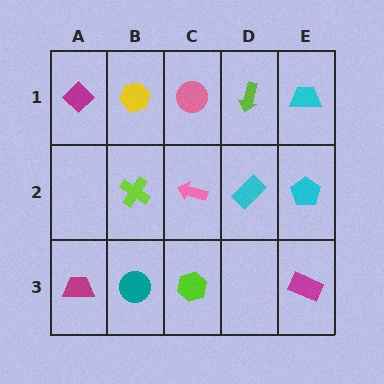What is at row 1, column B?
A yellow hexagon.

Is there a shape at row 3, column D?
No, that cell is empty.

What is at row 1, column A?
A magenta diamond.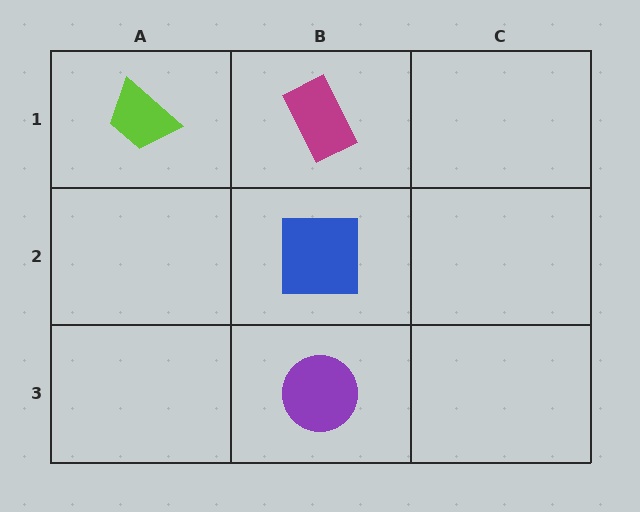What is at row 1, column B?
A magenta rectangle.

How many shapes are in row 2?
1 shape.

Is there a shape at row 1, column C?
No, that cell is empty.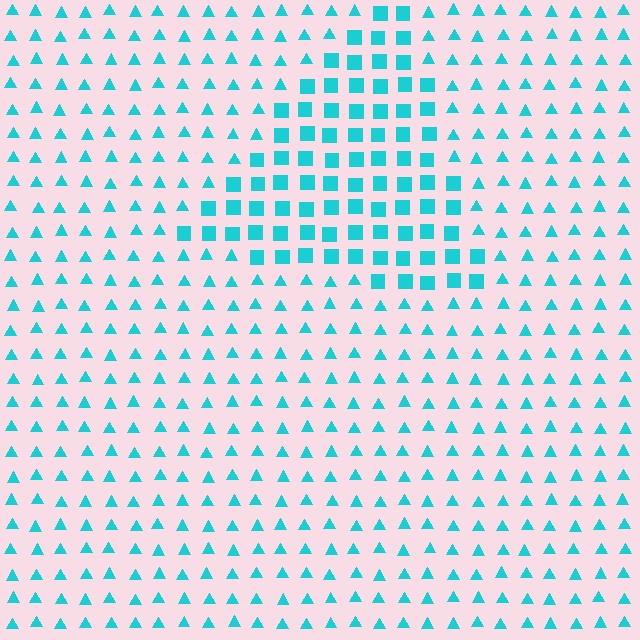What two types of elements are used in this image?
The image uses squares inside the triangle region and triangles outside it.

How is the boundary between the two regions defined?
The boundary is defined by a change in element shape: squares inside vs. triangles outside. All elements share the same color and spacing.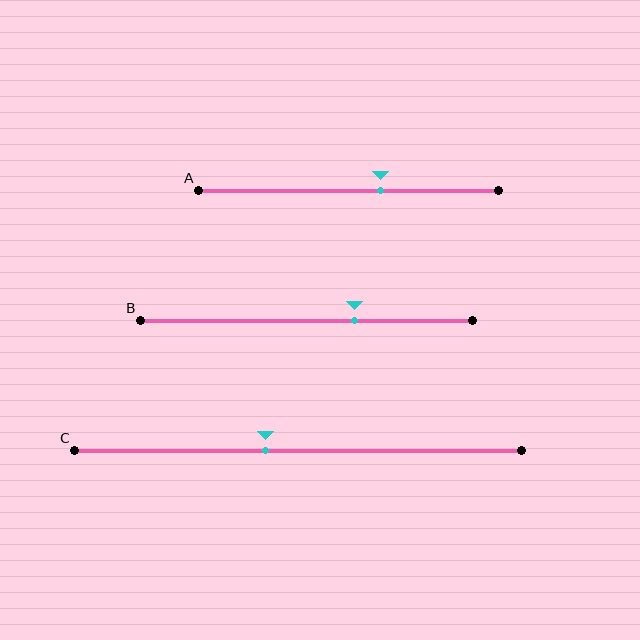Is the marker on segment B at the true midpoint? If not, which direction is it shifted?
No, the marker on segment B is shifted to the right by about 14% of the segment length.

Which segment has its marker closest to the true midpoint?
Segment C has its marker closest to the true midpoint.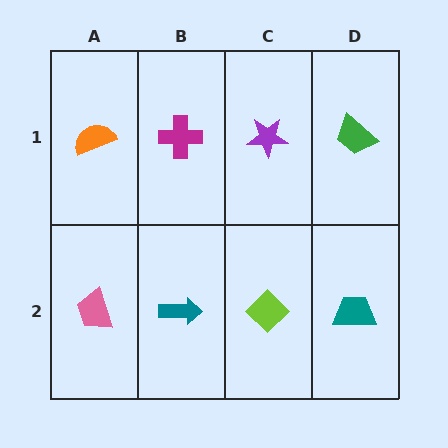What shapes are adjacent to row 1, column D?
A teal trapezoid (row 2, column D), a purple star (row 1, column C).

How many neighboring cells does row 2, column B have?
3.